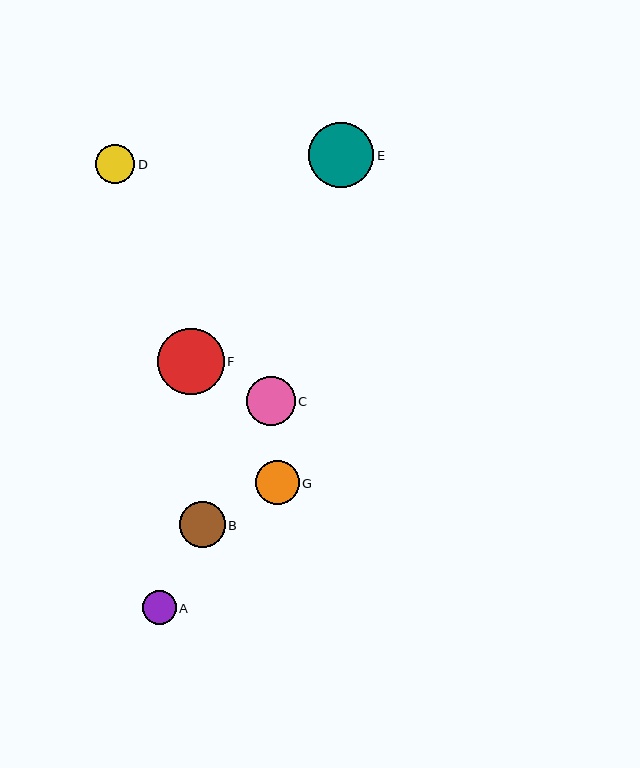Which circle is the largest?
Circle F is the largest with a size of approximately 67 pixels.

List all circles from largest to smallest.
From largest to smallest: F, E, C, B, G, D, A.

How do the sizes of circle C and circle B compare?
Circle C and circle B are approximately the same size.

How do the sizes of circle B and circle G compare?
Circle B and circle G are approximately the same size.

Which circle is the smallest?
Circle A is the smallest with a size of approximately 34 pixels.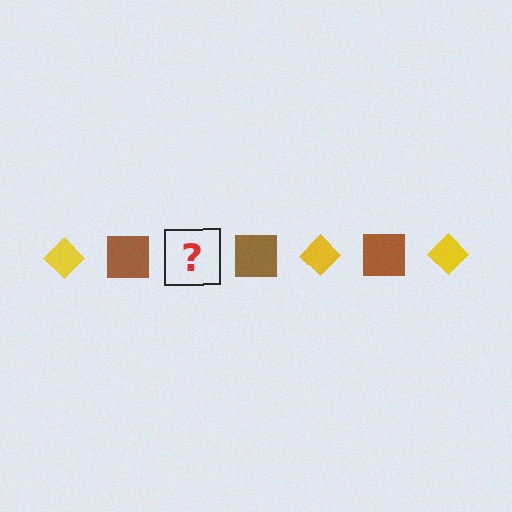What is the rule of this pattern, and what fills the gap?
The rule is that the pattern alternates between yellow diamond and brown square. The gap should be filled with a yellow diamond.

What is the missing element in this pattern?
The missing element is a yellow diamond.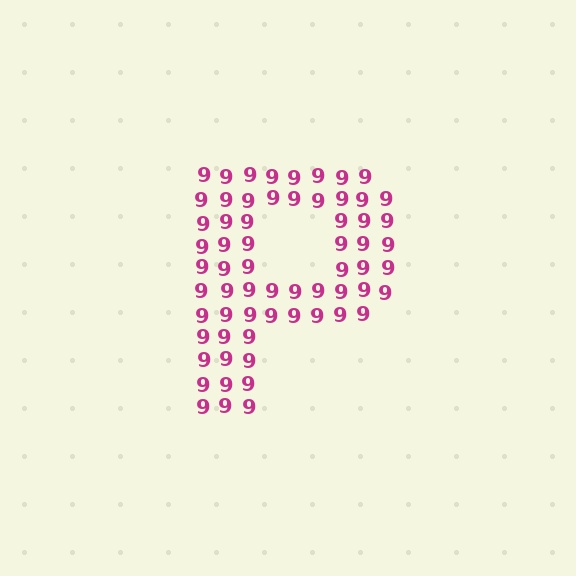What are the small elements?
The small elements are digit 9's.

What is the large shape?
The large shape is the letter P.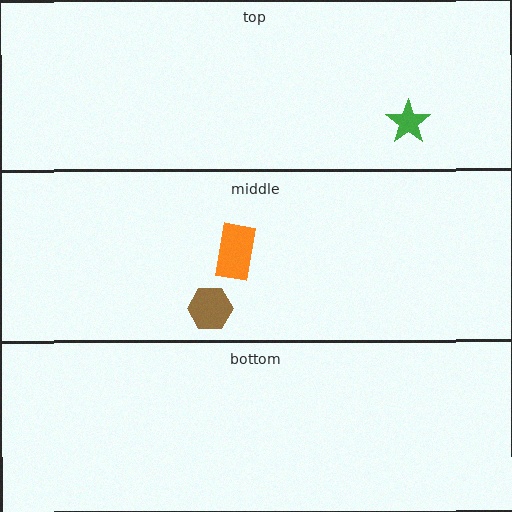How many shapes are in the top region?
1.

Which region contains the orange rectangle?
The middle region.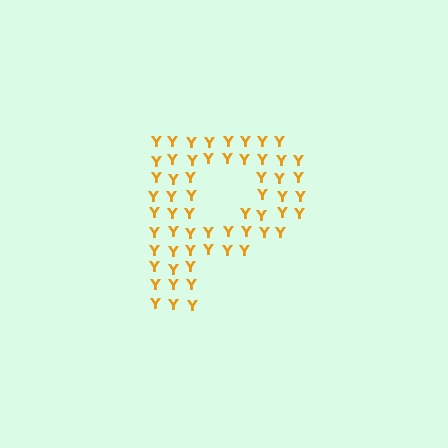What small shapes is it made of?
It is made of small letter Y's.